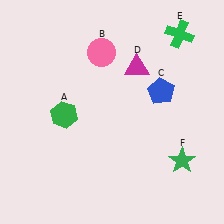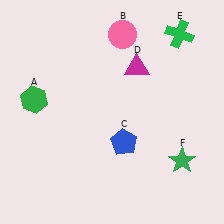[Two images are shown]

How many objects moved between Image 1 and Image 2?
3 objects moved between the two images.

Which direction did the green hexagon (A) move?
The green hexagon (A) moved left.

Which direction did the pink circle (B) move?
The pink circle (B) moved right.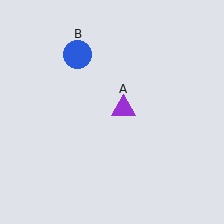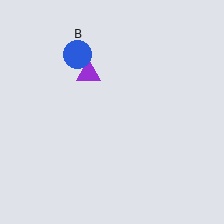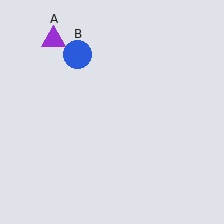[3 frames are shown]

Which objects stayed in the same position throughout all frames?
Blue circle (object B) remained stationary.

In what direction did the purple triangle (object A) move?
The purple triangle (object A) moved up and to the left.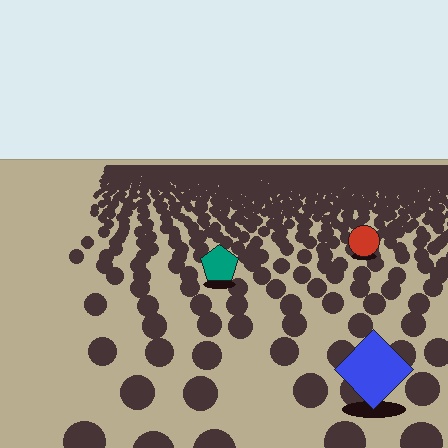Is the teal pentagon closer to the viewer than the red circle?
Yes. The teal pentagon is closer — you can tell from the texture gradient: the ground texture is coarser near it.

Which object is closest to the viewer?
The blue diamond is closest. The texture marks near it are larger and more spread out.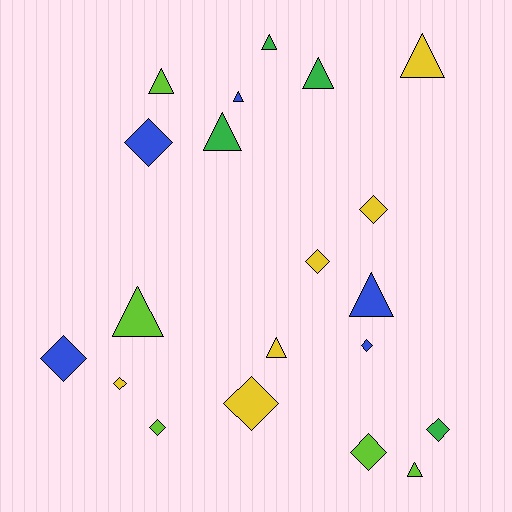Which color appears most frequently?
Yellow, with 6 objects.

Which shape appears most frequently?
Triangle, with 10 objects.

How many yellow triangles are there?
There are 2 yellow triangles.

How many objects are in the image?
There are 20 objects.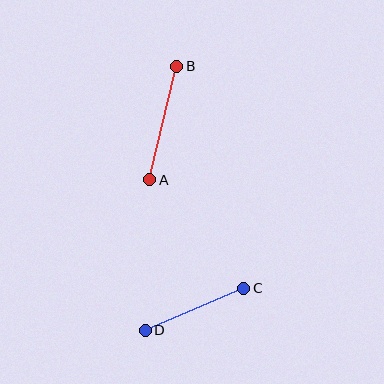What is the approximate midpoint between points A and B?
The midpoint is at approximately (163, 123) pixels.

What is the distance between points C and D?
The distance is approximately 107 pixels.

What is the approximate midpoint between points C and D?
The midpoint is at approximately (194, 309) pixels.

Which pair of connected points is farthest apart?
Points A and B are farthest apart.